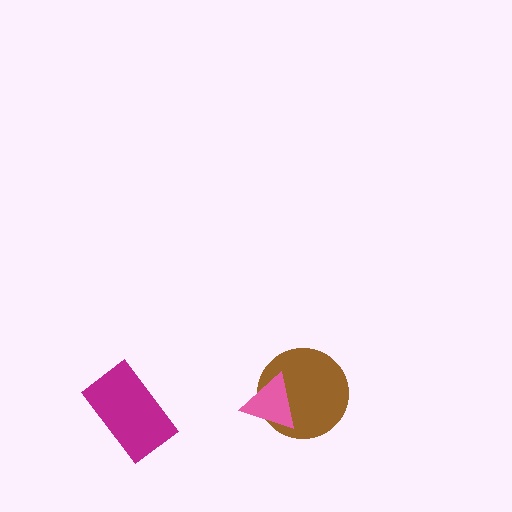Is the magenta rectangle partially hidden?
No, no other shape covers it.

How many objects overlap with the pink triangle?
1 object overlaps with the pink triangle.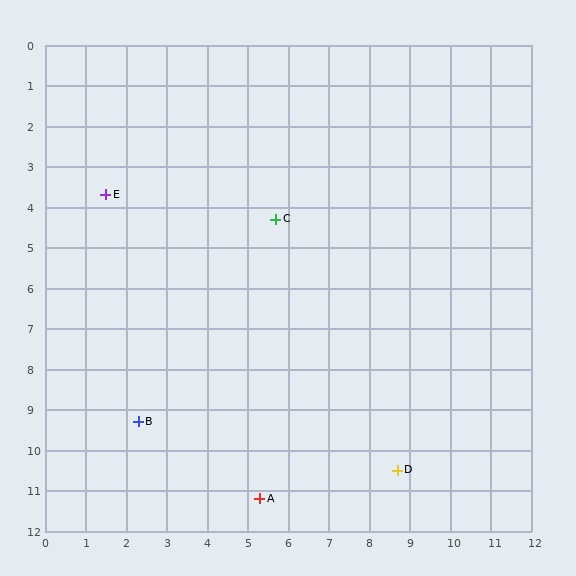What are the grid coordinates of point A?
Point A is at approximately (5.3, 11.2).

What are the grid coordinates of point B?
Point B is at approximately (2.3, 9.3).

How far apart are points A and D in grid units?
Points A and D are about 3.5 grid units apart.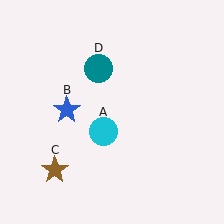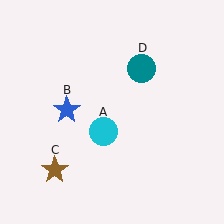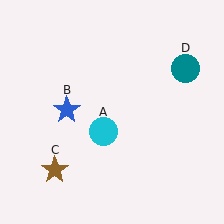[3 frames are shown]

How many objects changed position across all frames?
1 object changed position: teal circle (object D).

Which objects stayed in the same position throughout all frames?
Cyan circle (object A) and blue star (object B) and brown star (object C) remained stationary.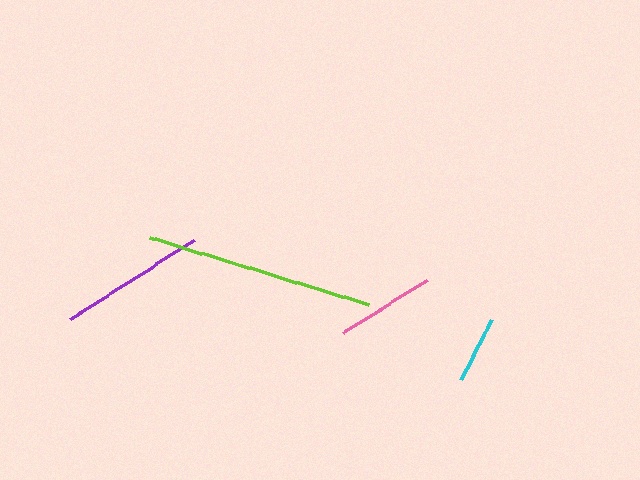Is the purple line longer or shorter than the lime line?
The lime line is longer than the purple line.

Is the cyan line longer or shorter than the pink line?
The pink line is longer than the cyan line.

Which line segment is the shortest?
The cyan line is the shortest at approximately 67 pixels.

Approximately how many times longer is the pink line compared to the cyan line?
The pink line is approximately 1.5 times the length of the cyan line.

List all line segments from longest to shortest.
From longest to shortest: lime, purple, pink, cyan.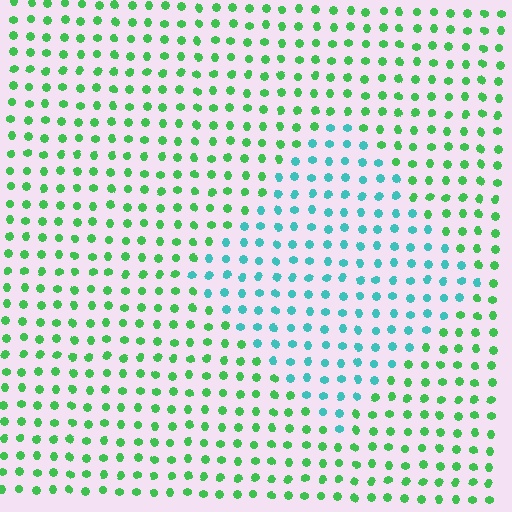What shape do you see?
I see a diamond.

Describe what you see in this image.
The image is filled with small green elements in a uniform arrangement. A diamond-shaped region is visible where the elements are tinted to a slightly different hue, forming a subtle color boundary.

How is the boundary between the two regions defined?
The boundary is defined purely by a slight shift in hue (about 49 degrees). Spacing, size, and orientation are identical on both sides.